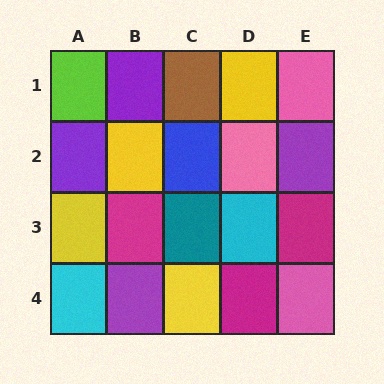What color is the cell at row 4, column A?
Cyan.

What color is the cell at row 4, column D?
Magenta.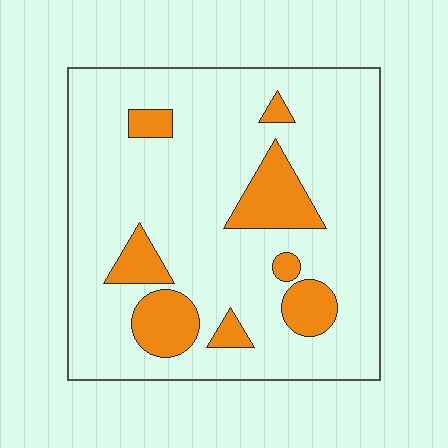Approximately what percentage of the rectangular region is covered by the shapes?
Approximately 15%.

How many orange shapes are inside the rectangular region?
8.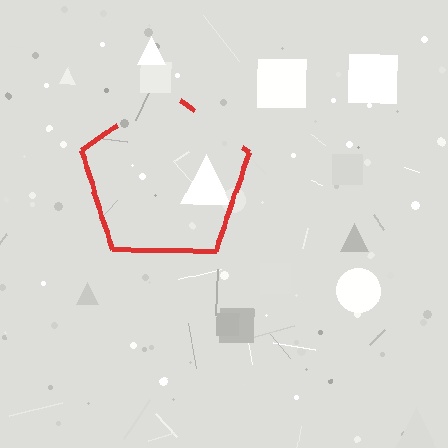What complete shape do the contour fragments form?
The contour fragments form a pentagon.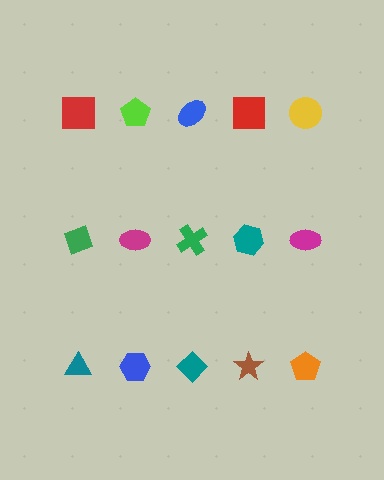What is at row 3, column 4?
A brown star.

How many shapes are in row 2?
5 shapes.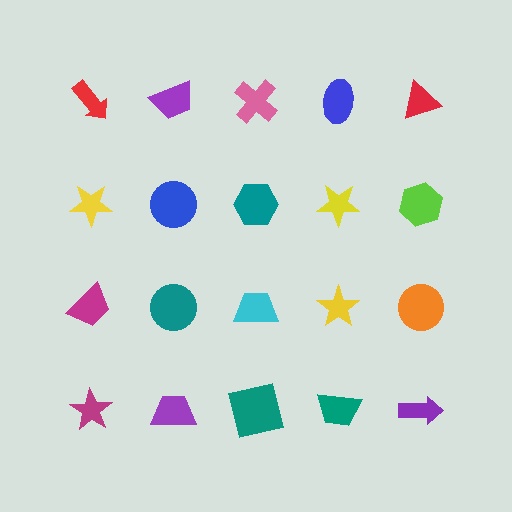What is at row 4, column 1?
A magenta star.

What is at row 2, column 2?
A blue circle.